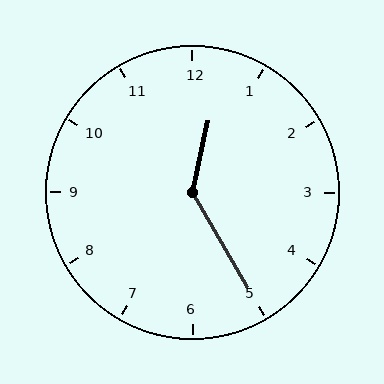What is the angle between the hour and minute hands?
Approximately 138 degrees.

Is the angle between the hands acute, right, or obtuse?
It is obtuse.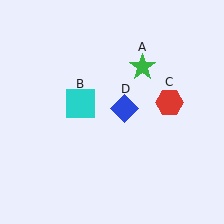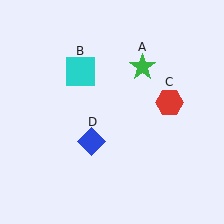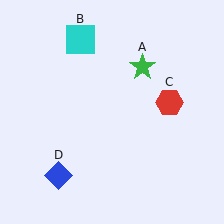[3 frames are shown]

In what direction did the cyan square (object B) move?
The cyan square (object B) moved up.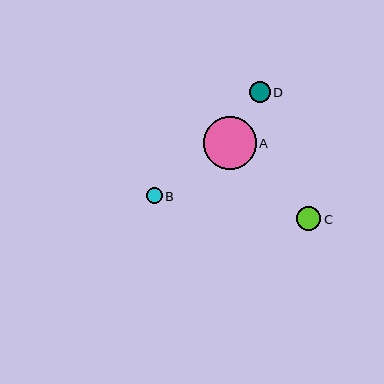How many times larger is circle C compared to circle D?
Circle C is approximately 1.2 times the size of circle D.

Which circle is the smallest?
Circle B is the smallest with a size of approximately 16 pixels.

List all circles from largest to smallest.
From largest to smallest: A, C, D, B.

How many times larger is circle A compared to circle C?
Circle A is approximately 2.2 times the size of circle C.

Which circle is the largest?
Circle A is the largest with a size of approximately 53 pixels.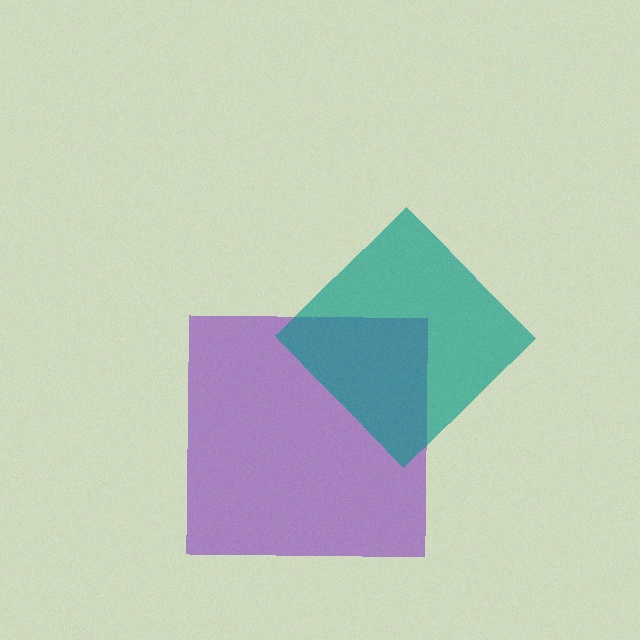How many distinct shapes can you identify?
There are 2 distinct shapes: a purple square, a teal diamond.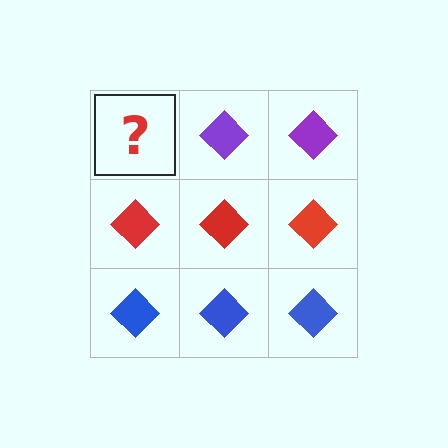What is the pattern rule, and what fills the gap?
The rule is that each row has a consistent color. The gap should be filled with a purple diamond.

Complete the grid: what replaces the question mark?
The question mark should be replaced with a purple diamond.